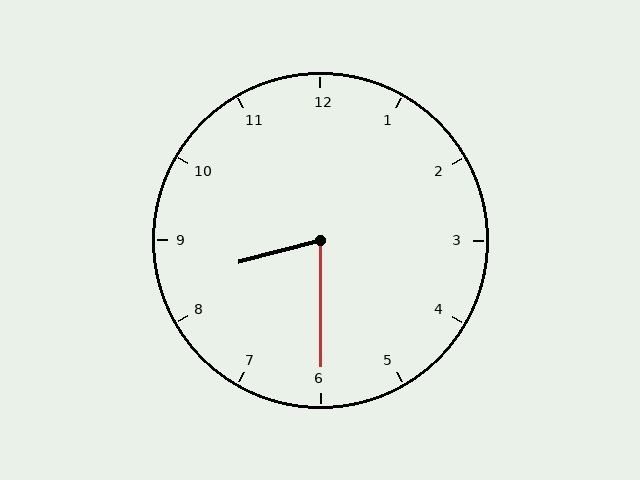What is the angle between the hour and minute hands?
Approximately 75 degrees.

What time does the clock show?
8:30.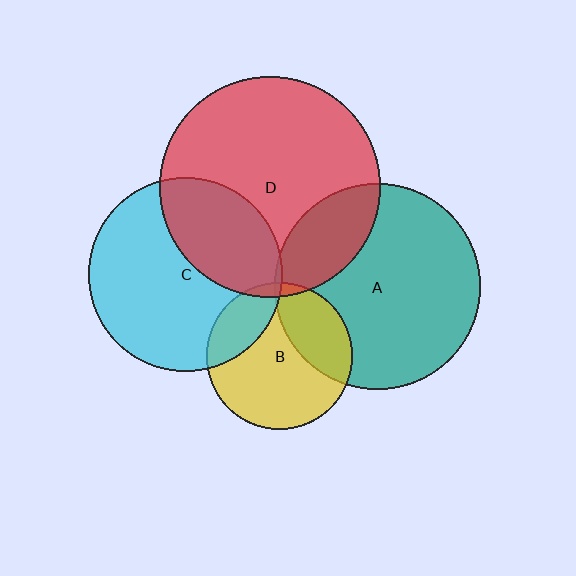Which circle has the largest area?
Circle D (red).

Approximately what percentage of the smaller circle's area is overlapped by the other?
Approximately 5%.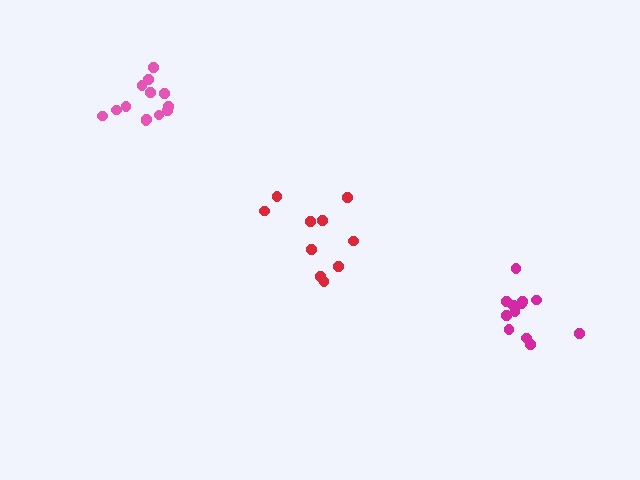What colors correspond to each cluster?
The clusters are colored: red, pink, magenta.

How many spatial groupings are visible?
There are 3 spatial groupings.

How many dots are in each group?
Group 1: 10 dots, Group 2: 13 dots, Group 3: 12 dots (35 total).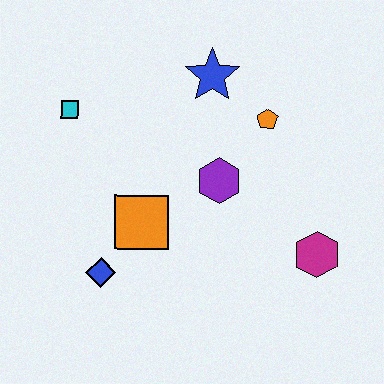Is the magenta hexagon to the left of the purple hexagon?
No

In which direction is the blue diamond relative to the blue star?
The blue diamond is below the blue star.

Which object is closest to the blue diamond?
The orange square is closest to the blue diamond.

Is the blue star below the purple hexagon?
No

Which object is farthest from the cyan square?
The magenta hexagon is farthest from the cyan square.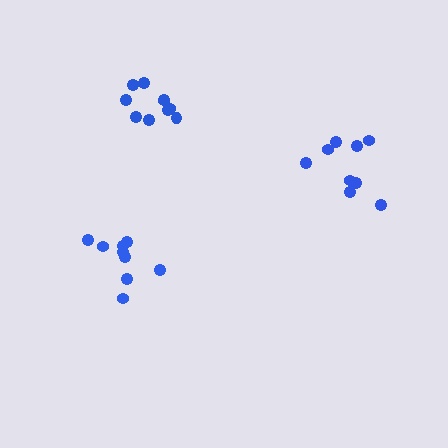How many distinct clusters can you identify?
There are 3 distinct clusters.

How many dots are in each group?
Group 1: 10 dots, Group 2: 9 dots, Group 3: 9 dots (28 total).